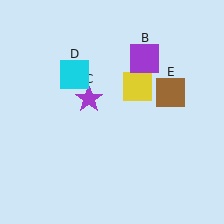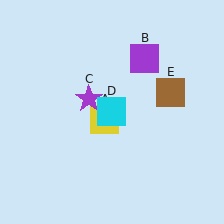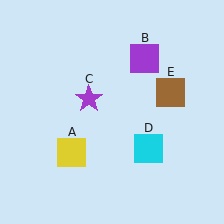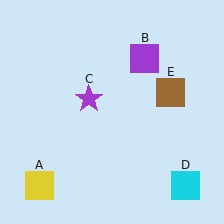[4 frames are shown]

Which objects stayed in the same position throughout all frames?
Purple square (object B) and purple star (object C) and brown square (object E) remained stationary.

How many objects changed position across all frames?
2 objects changed position: yellow square (object A), cyan square (object D).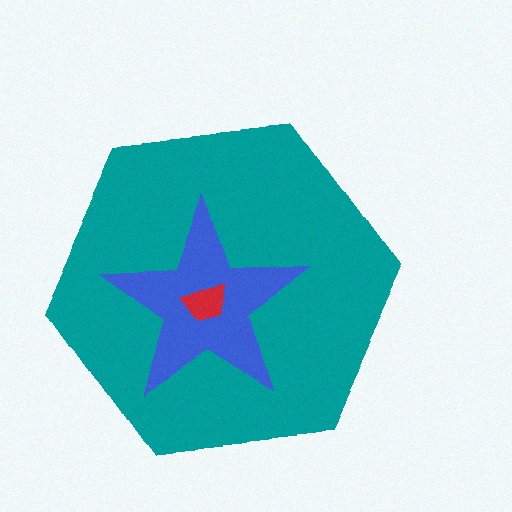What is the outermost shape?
The teal hexagon.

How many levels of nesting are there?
3.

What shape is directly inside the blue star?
The red trapezoid.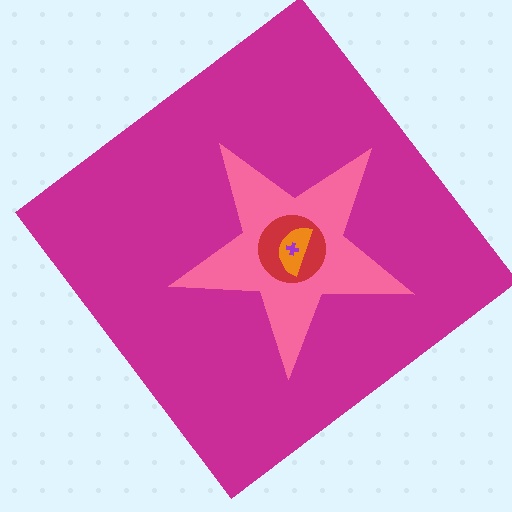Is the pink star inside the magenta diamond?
Yes.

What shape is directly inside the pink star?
The red circle.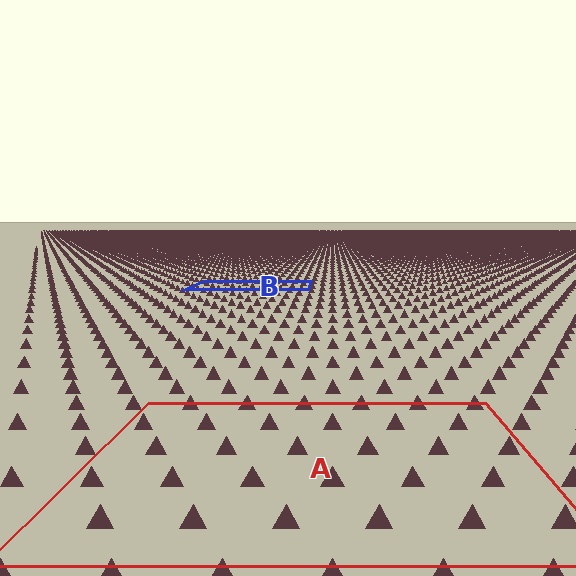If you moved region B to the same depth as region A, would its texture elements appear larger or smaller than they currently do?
They would appear larger. At a closer depth, the same texture elements are projected at a bigger on-screen size.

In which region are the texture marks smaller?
The texture marks are smaller in region B, because it is farther away.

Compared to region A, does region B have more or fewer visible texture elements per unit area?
Region B has more texture elements per unit area — they are packed more densely because it is farther away.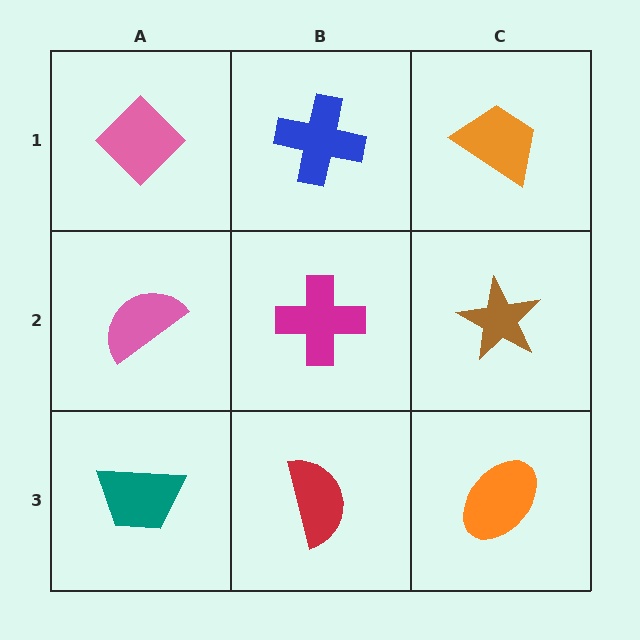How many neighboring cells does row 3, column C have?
2.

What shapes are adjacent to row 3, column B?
A magenta cross (row 2, column B), a teal trapezoid (row 3, column A), an orange ellipse (row 3, column C).